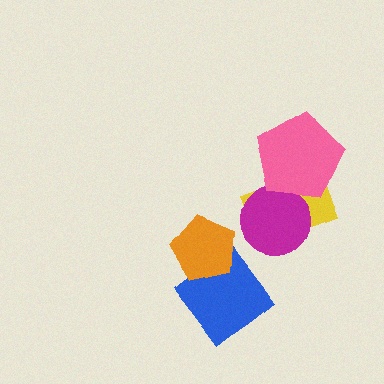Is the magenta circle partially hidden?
Yes, it is partially covered by another shape.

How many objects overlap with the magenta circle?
2 objects overlap with the magenta circle.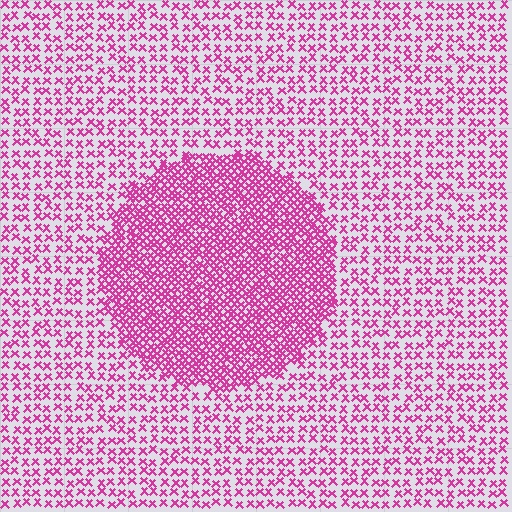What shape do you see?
I see a circle.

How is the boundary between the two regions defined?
The boundary is defined by a change in element density (approximately 2.3x ratio). All elements are the same color, size, and shape.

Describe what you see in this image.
The image contains small magenta elements arranged at two different densities. A circle-shaped region is visible where the elements are more densely packed than the surrounding area.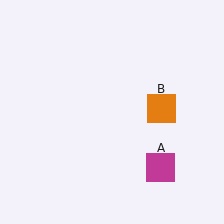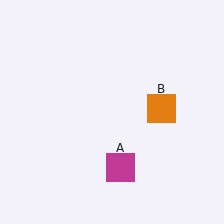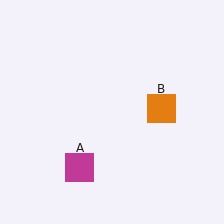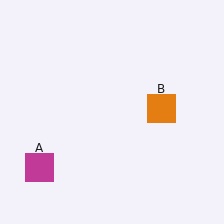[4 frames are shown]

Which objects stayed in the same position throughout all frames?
Orange square (object B) remained stationary.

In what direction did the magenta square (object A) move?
The magenta square (object A) moved left.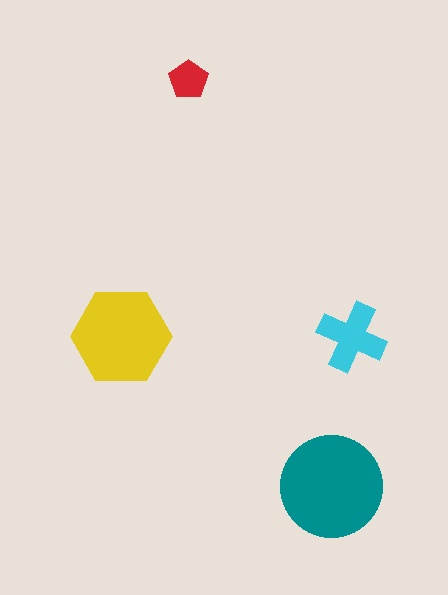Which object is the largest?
The teal circle.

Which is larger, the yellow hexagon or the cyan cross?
The yellow hexagon.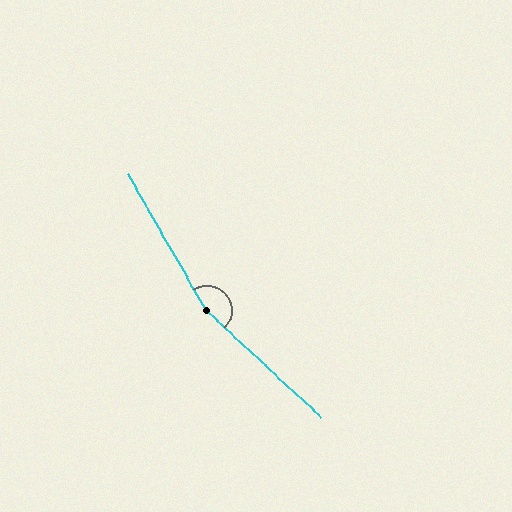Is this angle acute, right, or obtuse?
It is obtuse.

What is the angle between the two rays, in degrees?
Approximately 163 degrees.